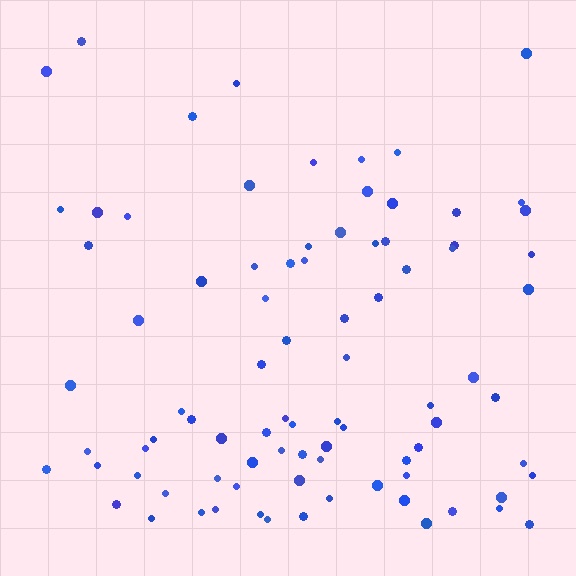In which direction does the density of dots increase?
From top to bottom, with the bottom side densest.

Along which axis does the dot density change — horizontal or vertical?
Vertical.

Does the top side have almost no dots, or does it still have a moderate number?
Still a moderate number, just noticeably fewer than the bottom.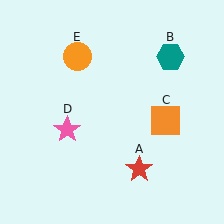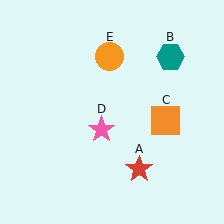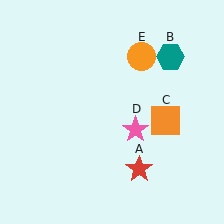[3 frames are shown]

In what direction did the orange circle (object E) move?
The orange circle (object E) moved right.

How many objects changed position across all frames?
2 objects changed position: pink star (object D), orange circle (object E).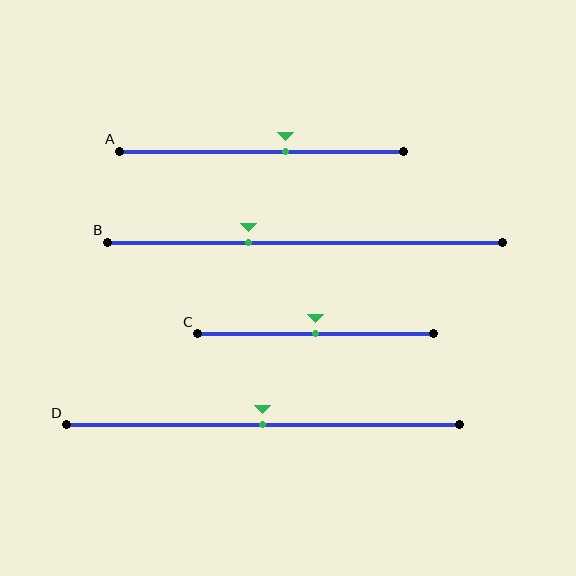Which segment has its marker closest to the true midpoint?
Segment C has its marker closest to the true midpoint.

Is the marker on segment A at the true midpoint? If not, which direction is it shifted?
No, the marker on segment A is shifted to the right by about 8% of the segment length.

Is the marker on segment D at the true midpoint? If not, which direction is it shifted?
Yes, the marker on segment D is at the true midpoint.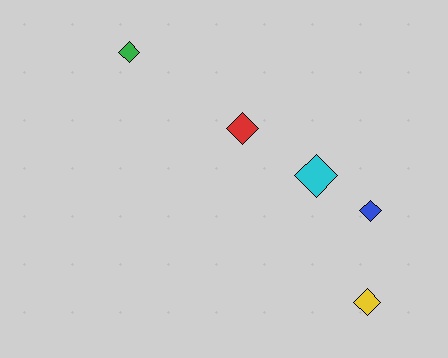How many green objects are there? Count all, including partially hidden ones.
There is 1 green object.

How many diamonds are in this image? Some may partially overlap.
There are 5 diamonds.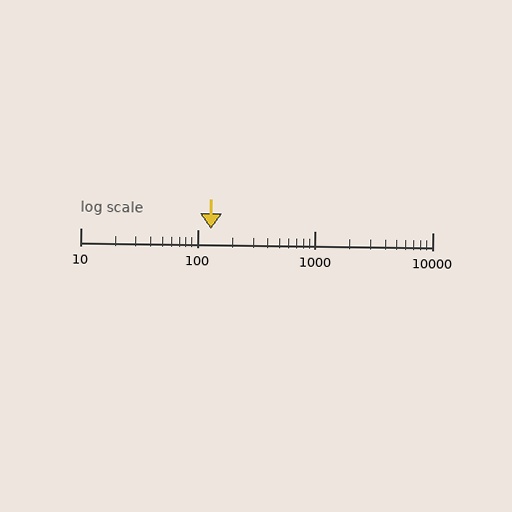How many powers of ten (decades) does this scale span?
The scale spans 3 decades, from 10 to 10000.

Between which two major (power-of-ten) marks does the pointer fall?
The pointer is between 100 and 1000.